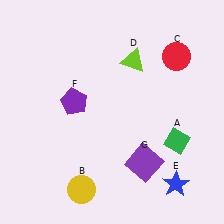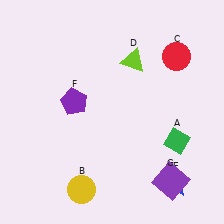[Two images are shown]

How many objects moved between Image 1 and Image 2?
1 object moved between the two images.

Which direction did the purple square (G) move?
The purple square (G) moved right.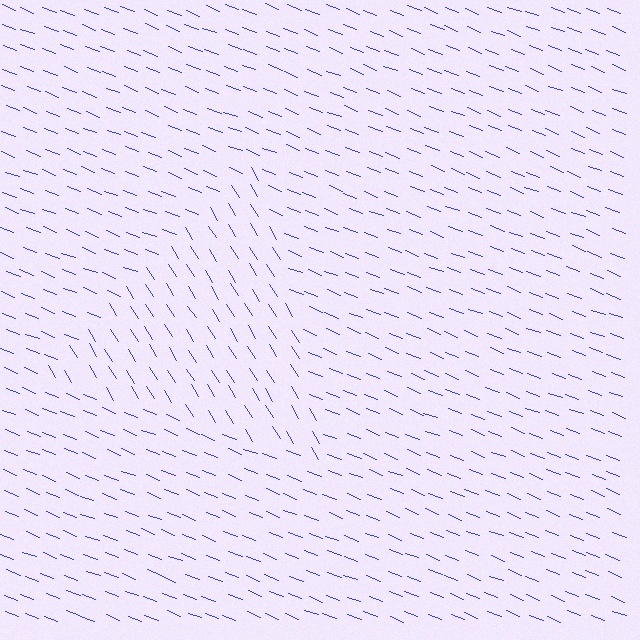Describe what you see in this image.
The image is filled with small blue line segments. A triangle region in the image has lines oriented differently from the surrounding lines, creating a visible texture boundary.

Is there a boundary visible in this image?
Yes, there is a texture boundary formed by a change in line orientation.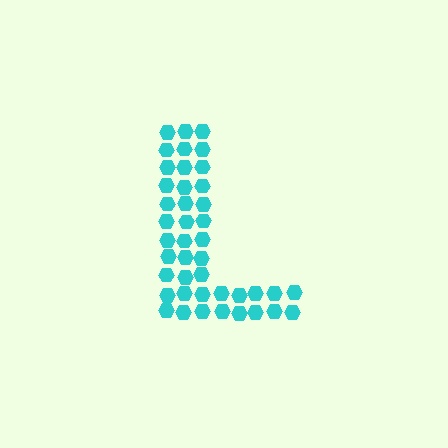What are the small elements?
The small elements are hexagons.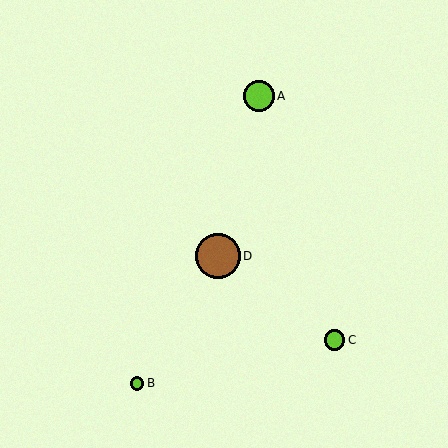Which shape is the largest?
The brown circle (labeled D) is the largest.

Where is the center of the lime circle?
The center of the lime circle is at (137, 383).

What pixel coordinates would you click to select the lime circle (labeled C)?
Click at (334, 340) to select the lime circle C.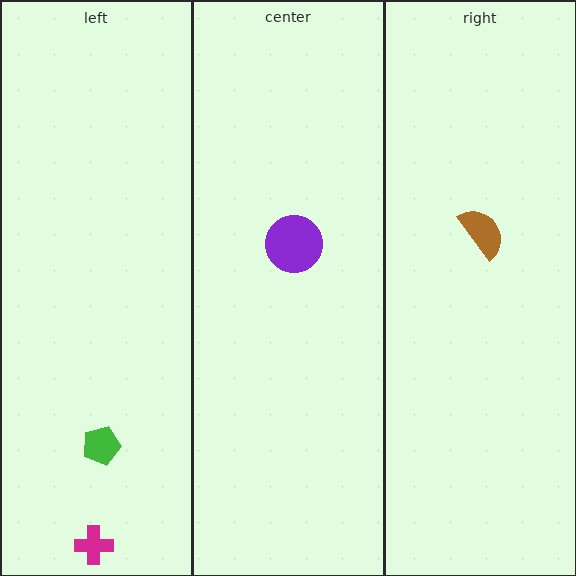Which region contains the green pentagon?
The left region.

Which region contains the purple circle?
The center region.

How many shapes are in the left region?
2.